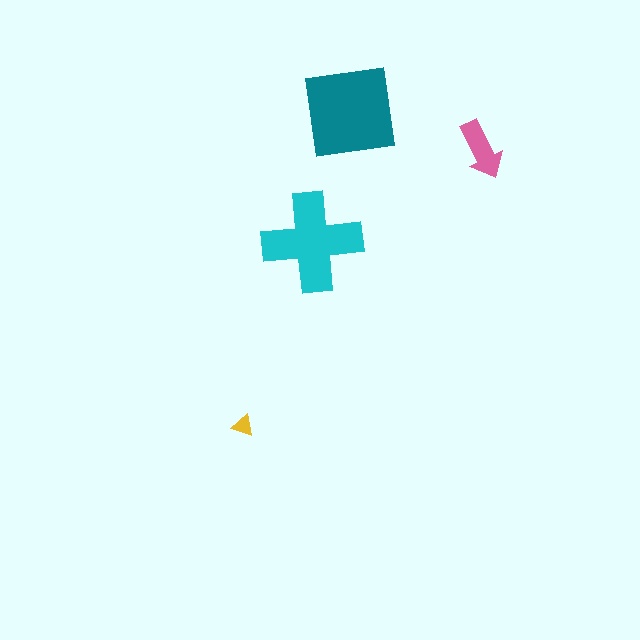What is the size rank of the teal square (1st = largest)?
1st.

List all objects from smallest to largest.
The yellow triangle, the pink arrow, the cyan cross, the teal square.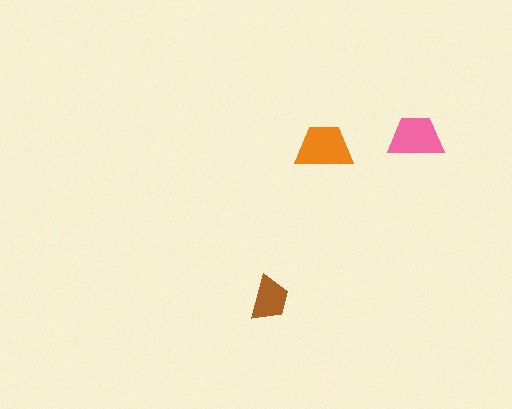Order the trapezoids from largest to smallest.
the orange one, the pink one, the brown one.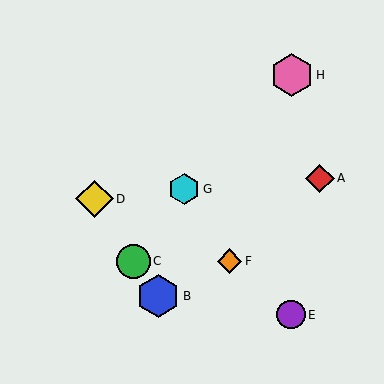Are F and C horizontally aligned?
Yes, both are at y≈261.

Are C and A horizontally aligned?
No, C is at y≈261 and A is at y≈178.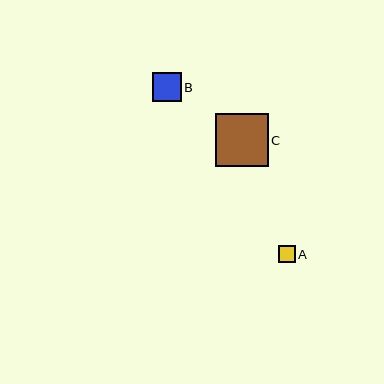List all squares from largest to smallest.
From largest to smallest: C, B, A.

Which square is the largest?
Square C is the largest with a size of approximately 53 pixels.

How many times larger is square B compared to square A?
Square B is approximately 1.8 times the size of square A.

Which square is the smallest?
Square A is the smallest with a size of approximately 16 pixels.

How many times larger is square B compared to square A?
Square B is approximately 1.8 times the size of square A.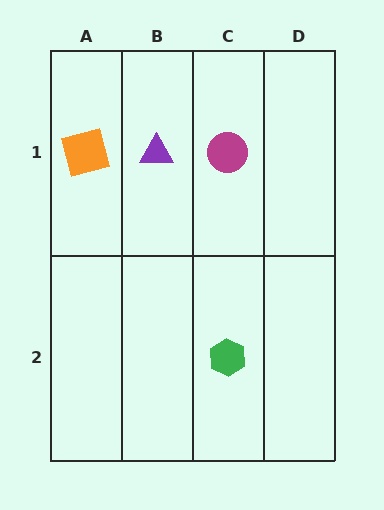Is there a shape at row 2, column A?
No, that cell is empty.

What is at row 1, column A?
An orange square.